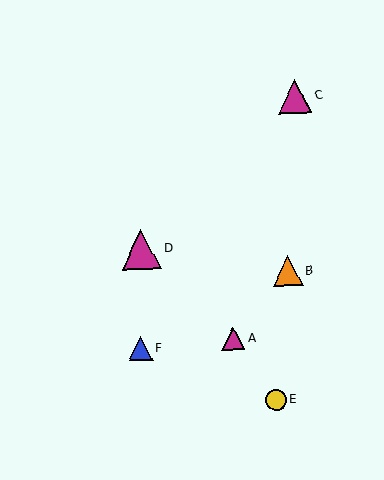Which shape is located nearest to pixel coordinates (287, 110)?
The magenta triangle (labeled C) at (295, 96) is nearest to that location.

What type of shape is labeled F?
Shape F is a blue triangle.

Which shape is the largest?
The magenta triangle (labeled D) is the largest.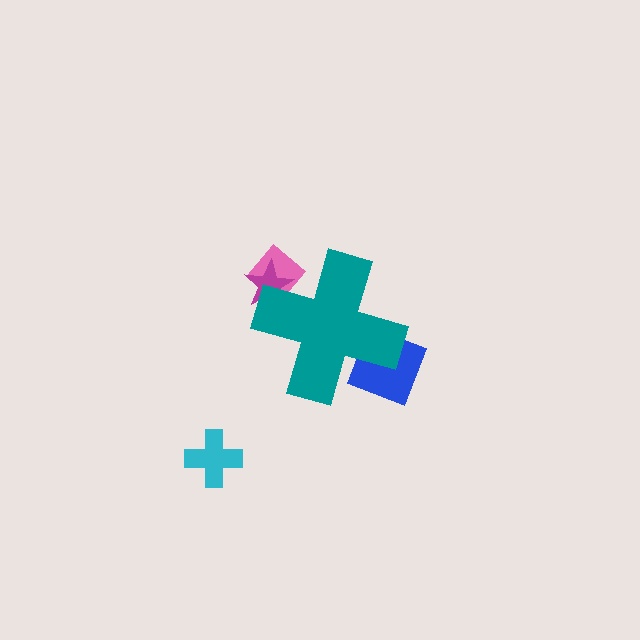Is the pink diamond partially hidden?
Yes, the pink diamond is partially hidden behind the teal cross.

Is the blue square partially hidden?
Yes, the blue square is partially hidden behind the teal cross.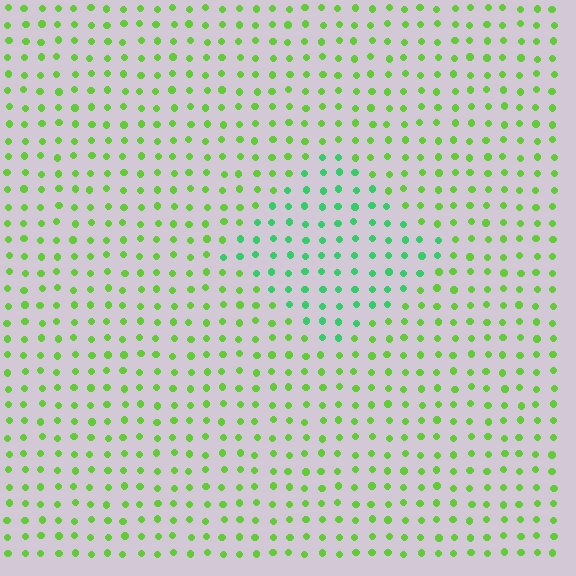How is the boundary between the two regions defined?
The boundary is defined purely by a slight shift in hue (about 38 degrees). Spacing, size, and orientation are identical on both sides.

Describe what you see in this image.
The image is filled with small lime elements in a uniform arrangement. A diamond-shaped region is visible where the elements are tinted to a slightly different hue, forming a subtle color boundary.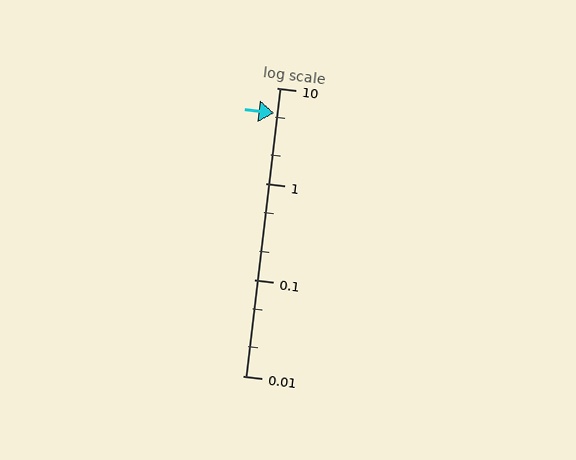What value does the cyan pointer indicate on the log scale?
The pointer indicates approximately 5.4.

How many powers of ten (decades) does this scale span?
The scale spans 3 decades, from 0.01 to 10.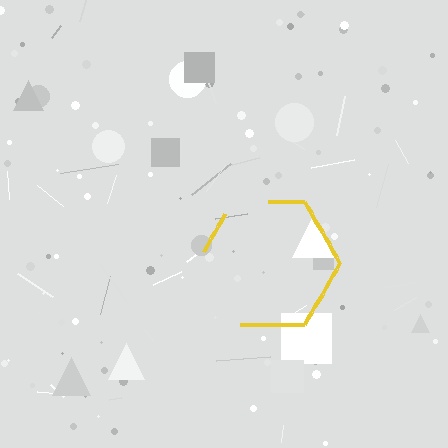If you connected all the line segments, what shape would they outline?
They would outline a hexagon.